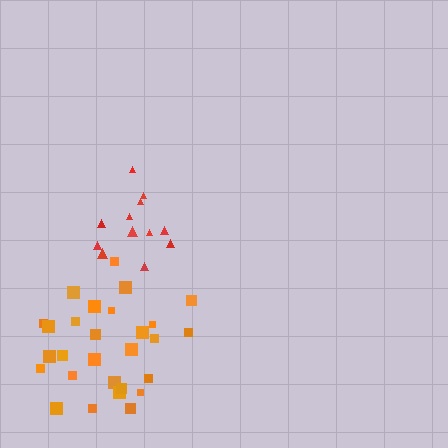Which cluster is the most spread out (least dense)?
Orange.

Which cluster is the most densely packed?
Red.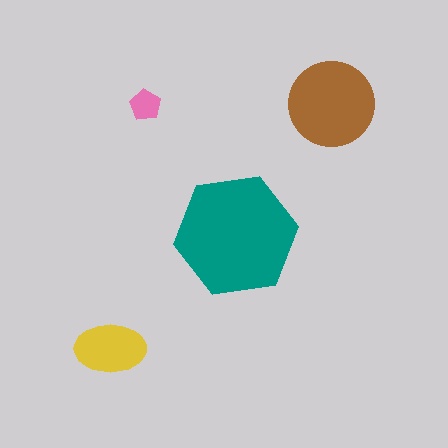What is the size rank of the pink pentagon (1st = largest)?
4th.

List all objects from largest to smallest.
The teal hexagon, the brown circle, the yellow ellipse, the pink pentagon.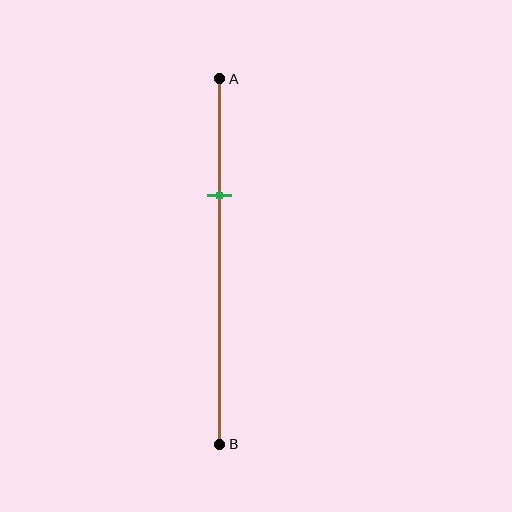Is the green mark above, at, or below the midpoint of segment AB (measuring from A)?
The green mark is above the midpoint of segment AB.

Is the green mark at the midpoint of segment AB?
No, the mark is at about 30% from A, not at the 50% midpoint.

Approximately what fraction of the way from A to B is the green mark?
The green mark is approximately 30% of the way from A to B.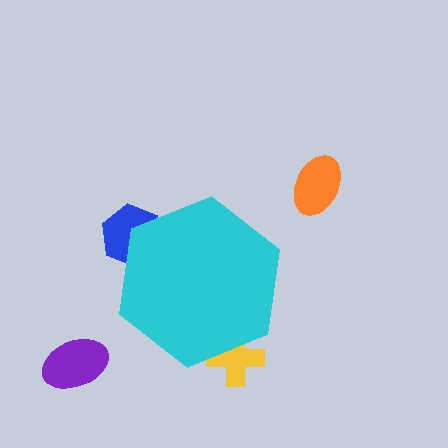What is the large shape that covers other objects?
A cyan hexagon.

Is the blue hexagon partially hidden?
Yes, the blue hexagon is partially hidden behind the cyan hexagon.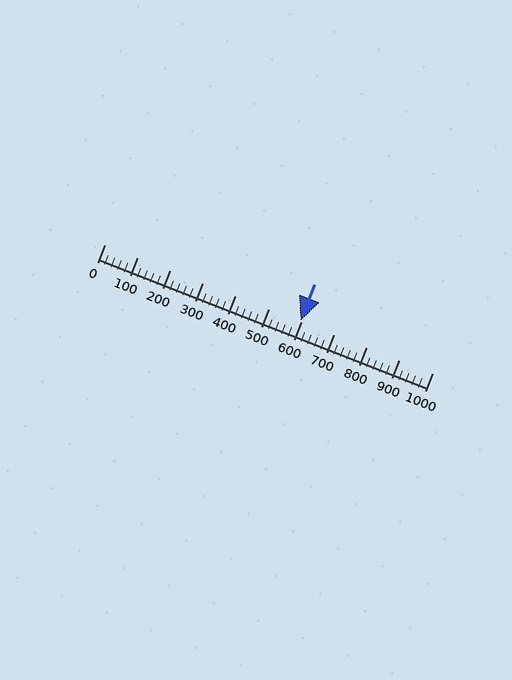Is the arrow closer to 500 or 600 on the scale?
The arrow is closer to 600.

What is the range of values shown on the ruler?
The ruler shows values from 0 to 1000.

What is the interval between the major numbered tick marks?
The major tick marks are spaced 100 units apart.